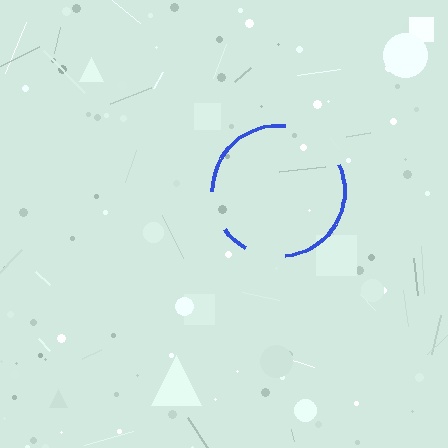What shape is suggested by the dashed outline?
The dashed outline suggests a circle.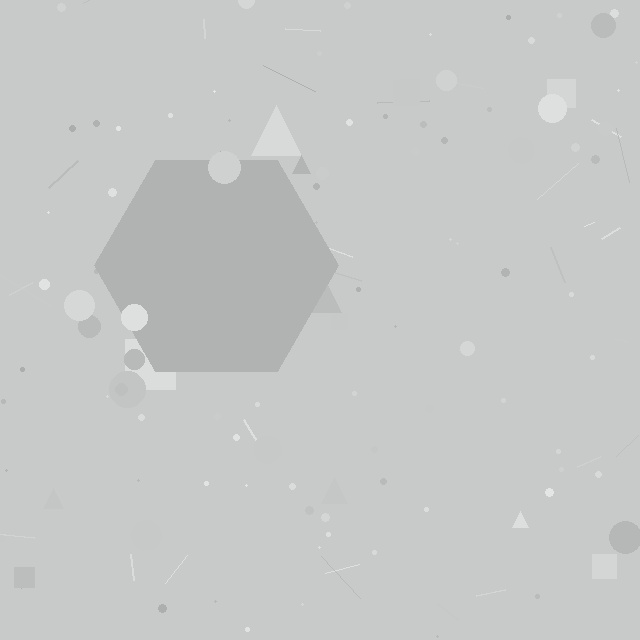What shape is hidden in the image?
A hexagon is hidden in the image.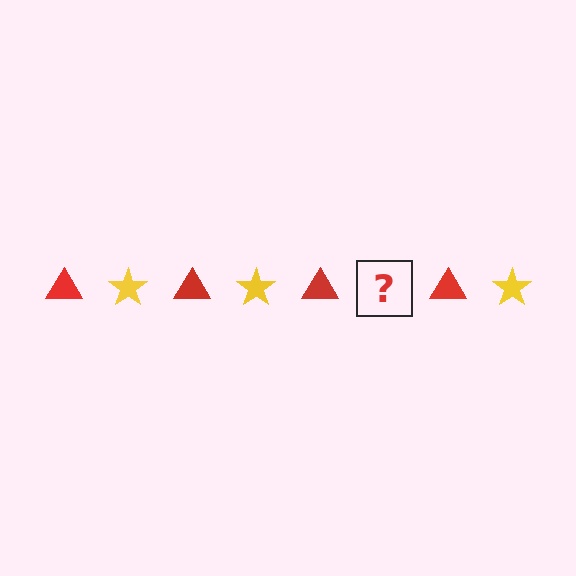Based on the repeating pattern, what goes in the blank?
The blank should be a yellow star.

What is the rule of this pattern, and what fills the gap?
The rule is that the pattern alternates between red triangle and yellow star. The gap should be filled with a yellow star.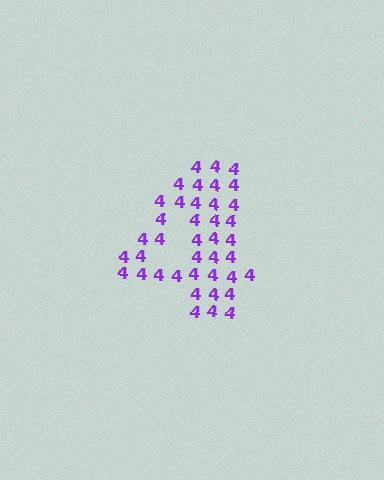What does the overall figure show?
The overall figure shows the digit 4.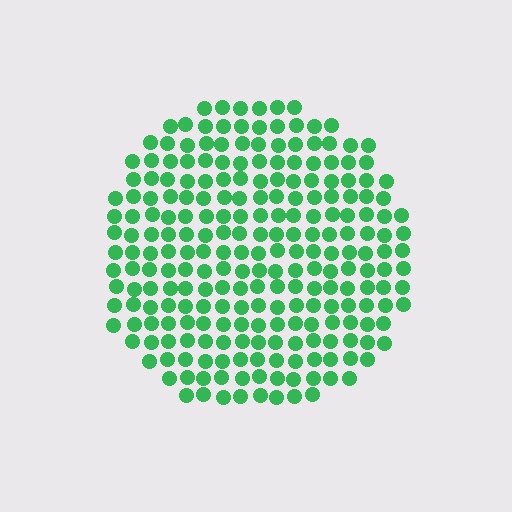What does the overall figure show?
The overall figure shows a circle.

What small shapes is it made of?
It is made of small circles.